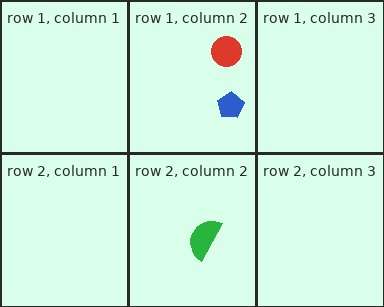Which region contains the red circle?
The row 1, column 2 region.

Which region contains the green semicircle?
The row 2, column 2 region.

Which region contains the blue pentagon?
The row 1, column 2 region.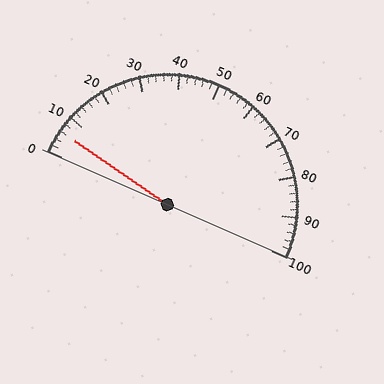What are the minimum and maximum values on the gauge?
The gauge ranges from 0 to 100.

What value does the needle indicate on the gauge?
The needle indicates approximately 6.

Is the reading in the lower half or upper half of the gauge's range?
The reading is in the lower half of the range (0 to 100).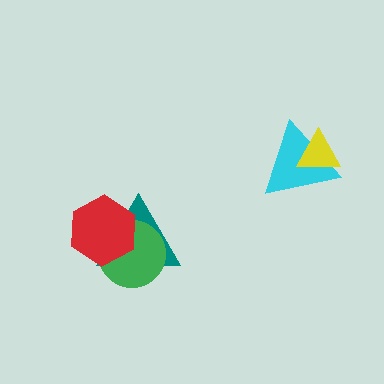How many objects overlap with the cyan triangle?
1 object overlaps with the cyan triangle.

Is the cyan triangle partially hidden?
Yes, it is partially covered by another shape.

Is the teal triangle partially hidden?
Yes, it is partially covered by another shape.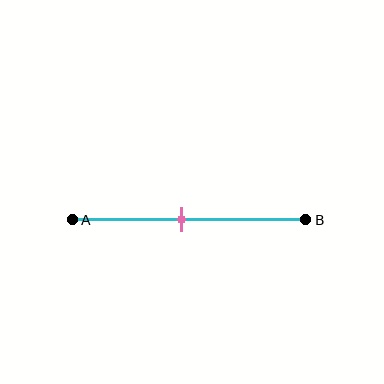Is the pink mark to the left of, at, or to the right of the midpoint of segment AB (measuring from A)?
The pink mark is to the left of the midpoint of segment AB.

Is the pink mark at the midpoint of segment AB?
No, the mark is at about 45% from A, not at the 50% midpoint.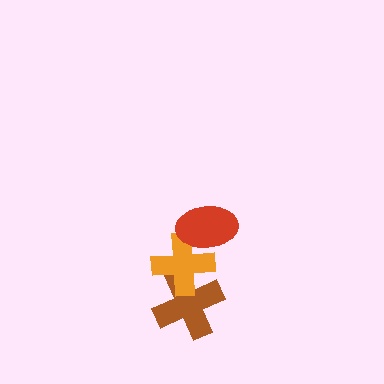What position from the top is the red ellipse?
The red ellipse is 1st from the top.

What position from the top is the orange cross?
The orange cross is 2nd from the top.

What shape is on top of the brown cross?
The orange cross is on top of the brown cross.